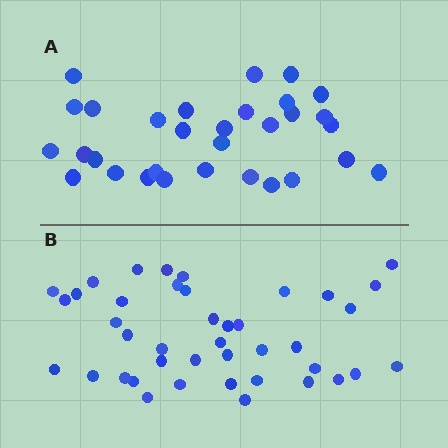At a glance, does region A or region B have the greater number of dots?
Region B (the bottom region) has more dots.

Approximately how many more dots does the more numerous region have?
Region B has roughly 10 or so more dots than region A.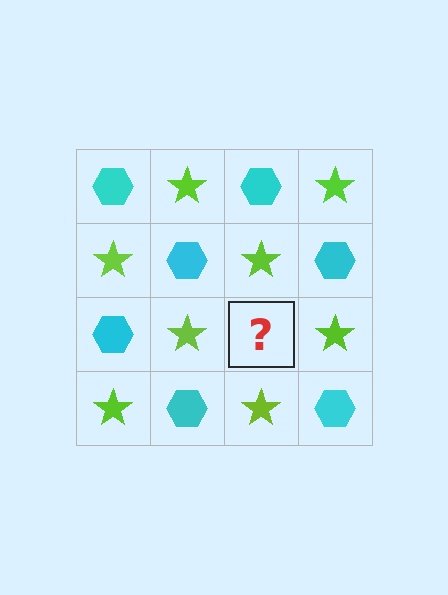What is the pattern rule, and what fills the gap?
The rule is that it alternates cyan hexagon and lime star in a checkerboard pattern. The gap should be filled with a cyan hexagon.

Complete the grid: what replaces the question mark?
The question mark should be replaced with a cyan hexagon.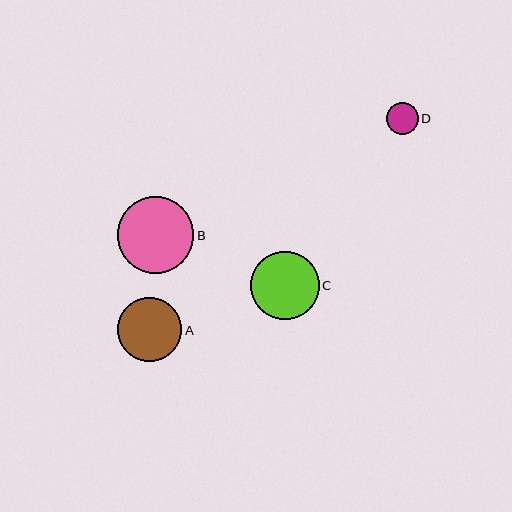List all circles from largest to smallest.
From largest to smallest: B, C, A, D.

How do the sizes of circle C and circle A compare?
Circle C and circle A are approximately the same size.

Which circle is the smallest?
Circle D is the smallest with a size of approximately 32 pixels.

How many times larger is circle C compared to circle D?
Circle C is approximately 2.1 times the size of circle D.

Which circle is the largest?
Circle B is the largest with a size of approximately 77 pixels.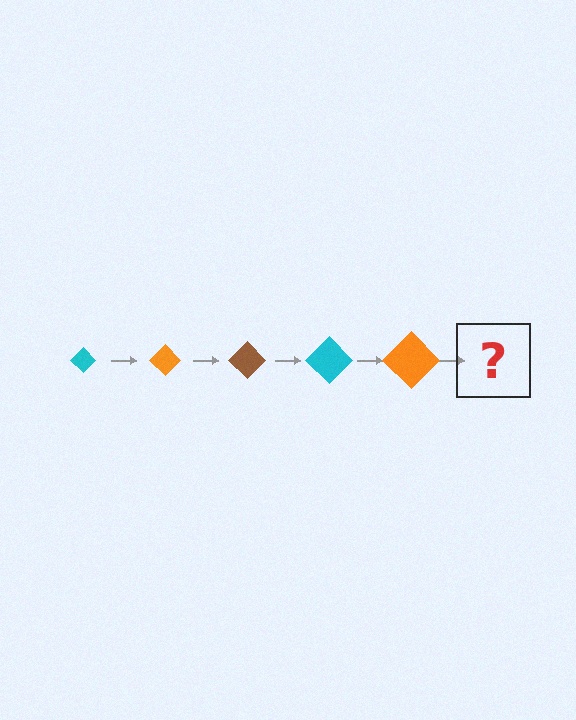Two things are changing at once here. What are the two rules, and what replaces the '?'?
The two rules are that the diamond grows larger each step and the color cycles through cyan, orange, and brown. The '?' should be a brown diamond, larger than the previous one.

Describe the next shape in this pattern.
It should be a brown diamond, larger than the previous one.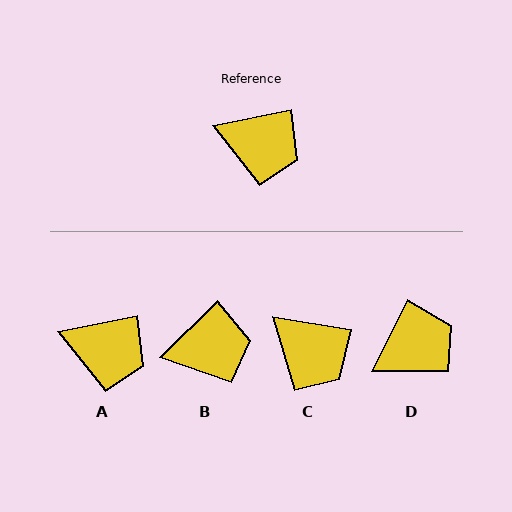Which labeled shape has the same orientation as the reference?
A.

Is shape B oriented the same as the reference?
No, it is off by about 33 degrees.